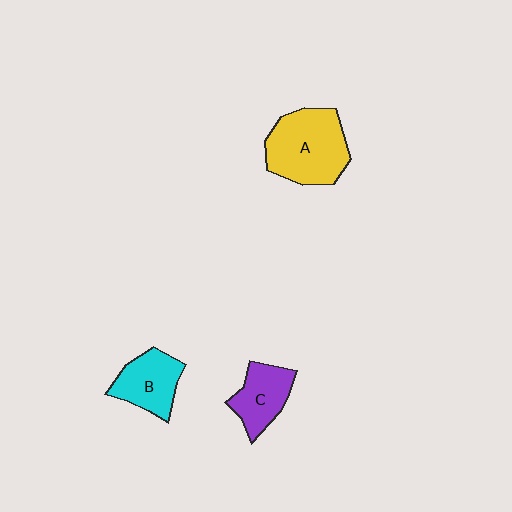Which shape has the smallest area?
Shape C (purple).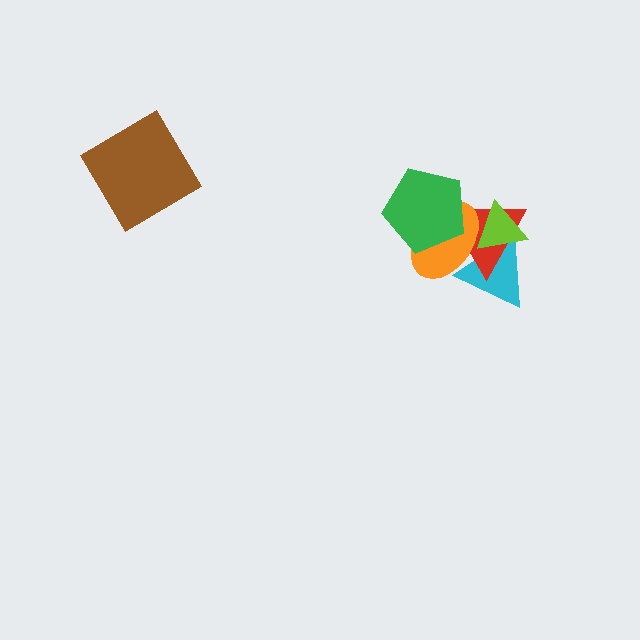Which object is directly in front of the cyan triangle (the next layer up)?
The red triangle is directly in front of the cyan triangle.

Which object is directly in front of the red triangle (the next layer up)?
The orange ellipse is directly in front of the red triangle.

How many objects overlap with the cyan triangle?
3 objects overlap with the cyan triangle.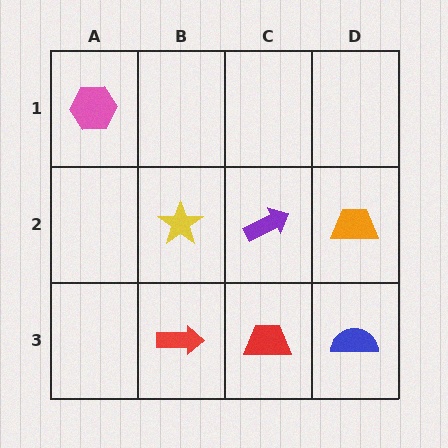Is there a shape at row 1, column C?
No, that cell is empty.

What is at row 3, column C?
A red trapezoid.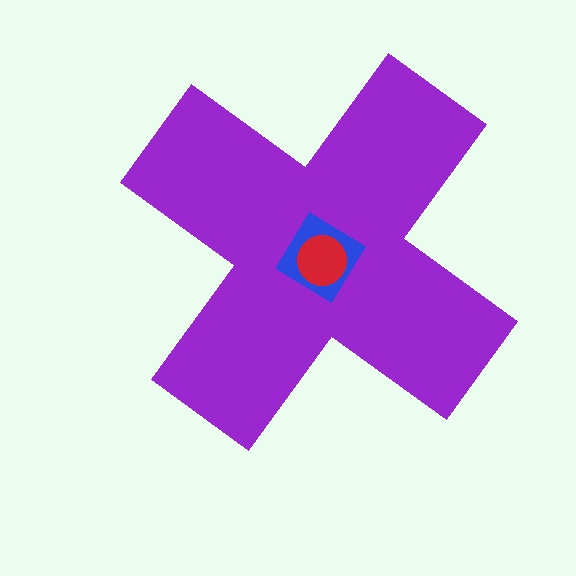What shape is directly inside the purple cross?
The blue diamond.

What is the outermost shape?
The purple cross.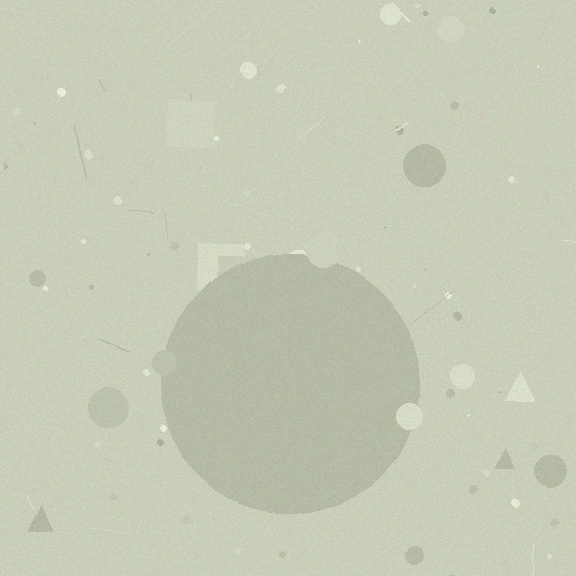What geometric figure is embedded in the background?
A circle is embedded in the background.